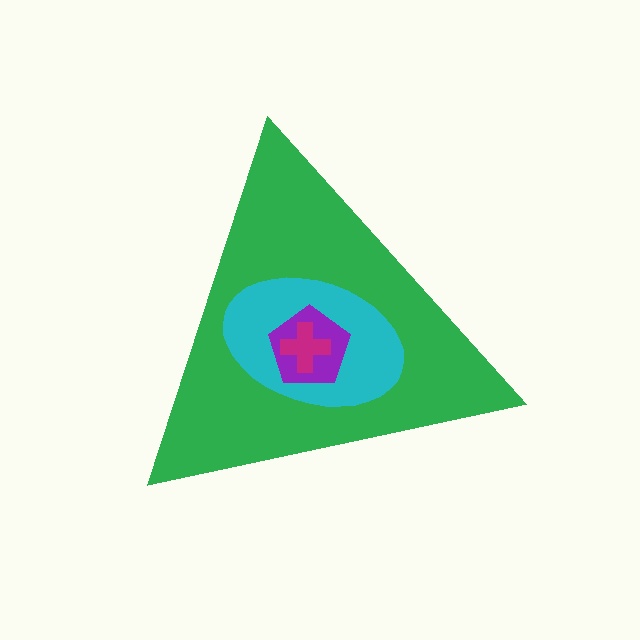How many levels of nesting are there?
4.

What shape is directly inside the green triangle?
The cyan ellipse.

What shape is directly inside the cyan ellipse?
The purple pentagon.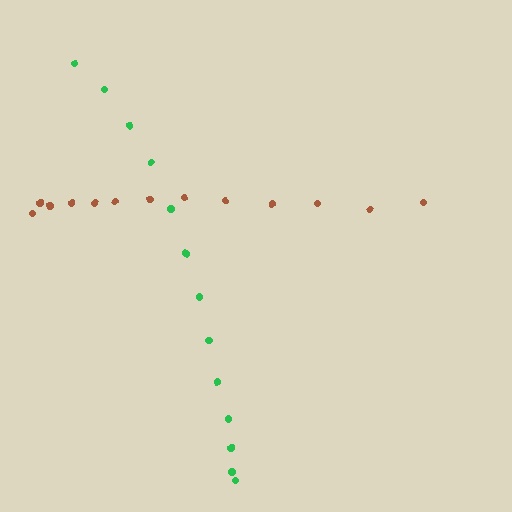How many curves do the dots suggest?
There are 2 distinct paths.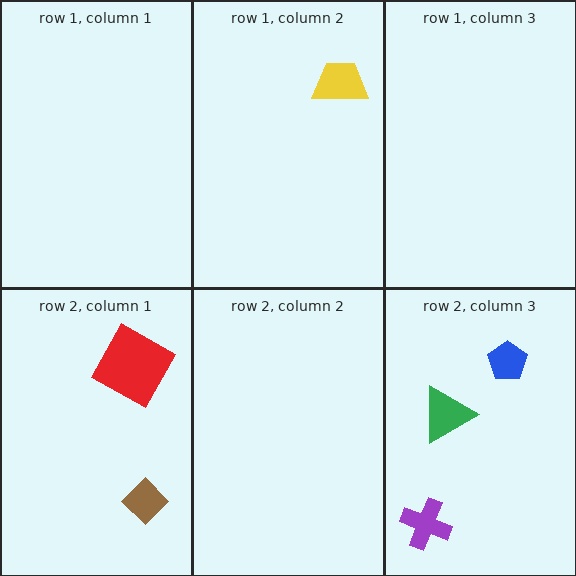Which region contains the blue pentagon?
The row 2, column 3 region.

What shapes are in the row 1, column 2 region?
The yellow trapezoid.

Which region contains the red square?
The row 2, column 1 region.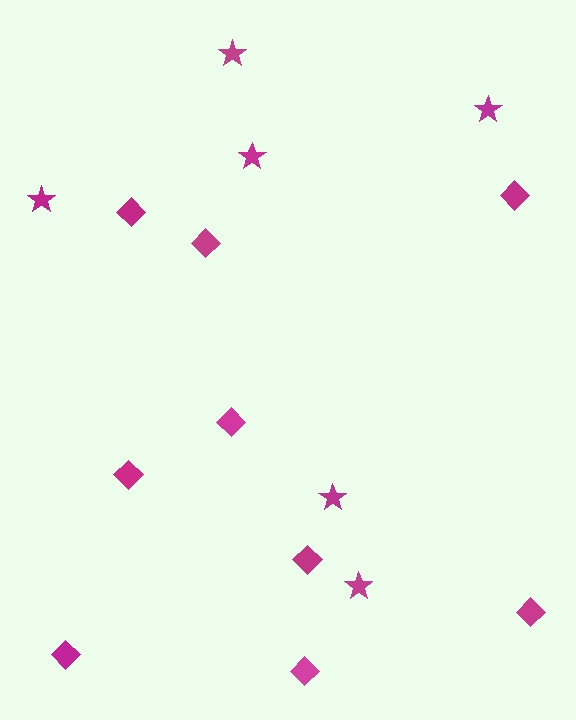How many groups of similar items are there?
There are 2 groups: one group of diamonds (9) and one group of stars (6).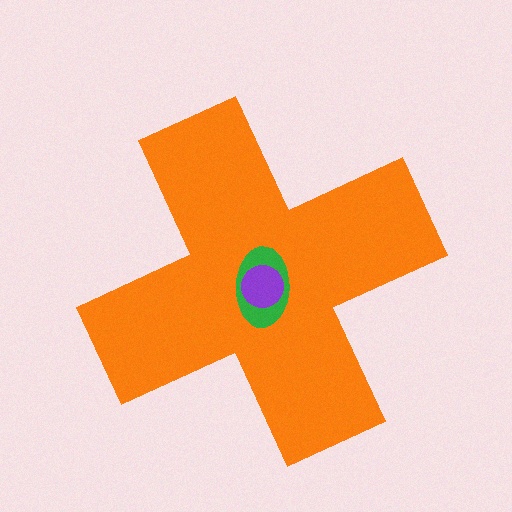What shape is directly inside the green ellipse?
The purple circle.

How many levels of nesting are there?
3.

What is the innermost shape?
The purple circle.